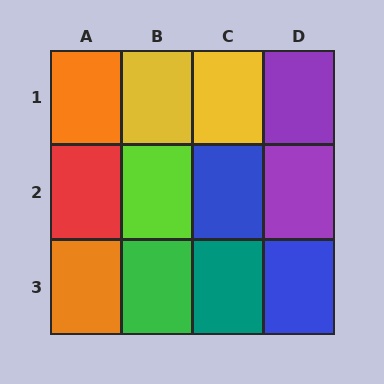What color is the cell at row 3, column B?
Green.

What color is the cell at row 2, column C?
Blue.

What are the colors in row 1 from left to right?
Orange, yellow, yellow, purple.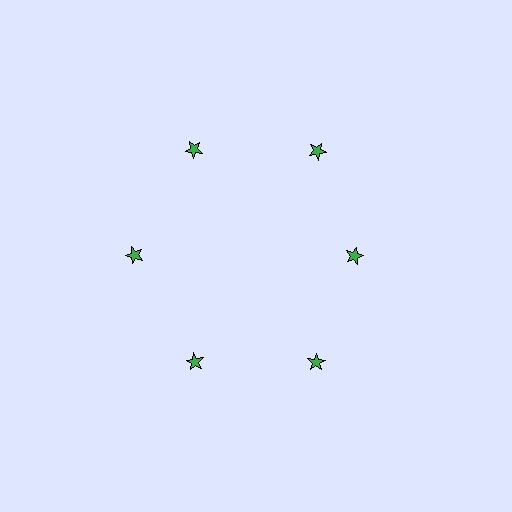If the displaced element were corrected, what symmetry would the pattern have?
It would have 6-fold rotational symmetry — the pattern would map onto itself every 60 degrees.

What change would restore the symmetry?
The symmetry would be restored by moving it outward, back onto the ring so that all 6 stars sit at equal angles and equal distance from the center.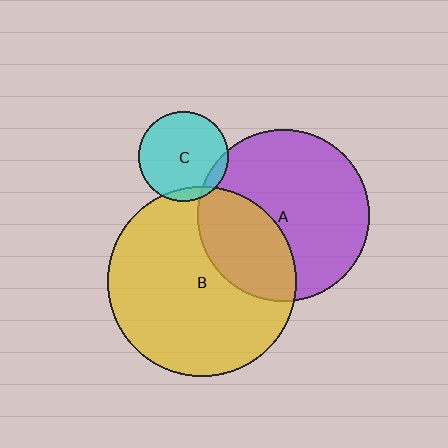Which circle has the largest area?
Circle B (yellow).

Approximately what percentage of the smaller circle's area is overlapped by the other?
Approximately 10%.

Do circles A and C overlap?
Yes.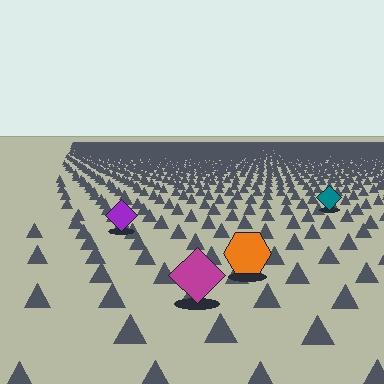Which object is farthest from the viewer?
The teal diamond is farthest from the viewer. It appears smaller and the ground texture around it is denser.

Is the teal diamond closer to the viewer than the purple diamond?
No. The purple diamond is closer — you can tell from the texture gradient: the ground texture is coarser near it.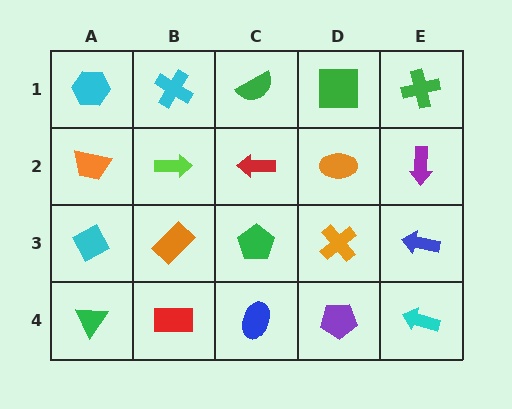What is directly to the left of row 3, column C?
An orange rectangle.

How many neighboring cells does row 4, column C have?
3.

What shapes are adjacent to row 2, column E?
A green cross (row 1, column E), a blue arrow (row 3, column E), an orange ellipse (row 2, column D).